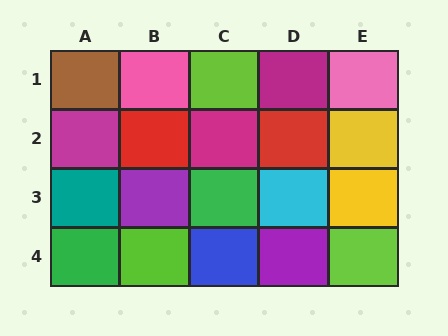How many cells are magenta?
3 cells are magenta.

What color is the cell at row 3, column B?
Purple.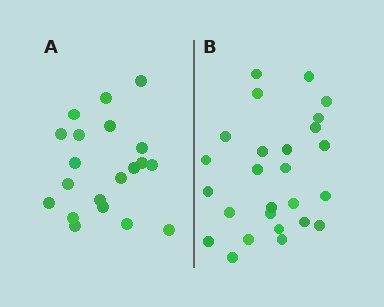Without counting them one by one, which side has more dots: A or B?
Region B (the right region) has more dots.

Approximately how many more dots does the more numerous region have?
Region B has about 6 more dots than region A.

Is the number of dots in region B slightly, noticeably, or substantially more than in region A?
Region B has noticeably more, but not dramatically so. The ratio is roughly 1.3 to 1.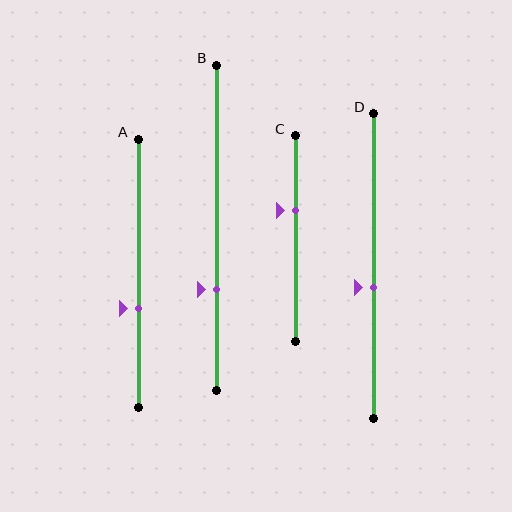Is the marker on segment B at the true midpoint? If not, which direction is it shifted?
No, the marker on segment B is shifted downward by about 19% of the segment length.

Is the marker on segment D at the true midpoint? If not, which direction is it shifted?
No, the marker on segment D is shifted downward by about 7% of the segment length.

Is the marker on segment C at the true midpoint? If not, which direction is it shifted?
No, the marker on segment C is shifted upward by about 14% of the segment length.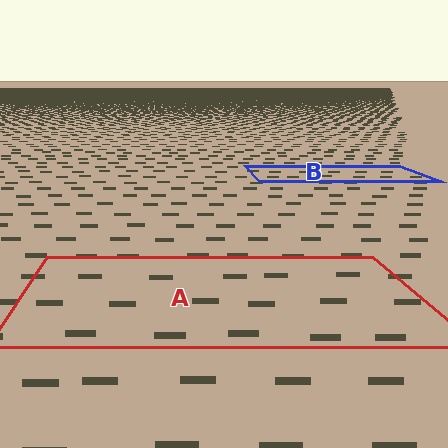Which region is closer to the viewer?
Region A is closer. The texture elements there are larger and more spread out.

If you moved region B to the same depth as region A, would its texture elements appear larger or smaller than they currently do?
They would appear larger. At a closer depth, the same texture elements are projected at a bigger on-screen size.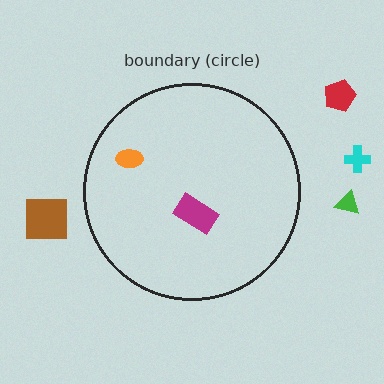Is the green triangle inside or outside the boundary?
Outside.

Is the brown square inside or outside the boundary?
Outside.